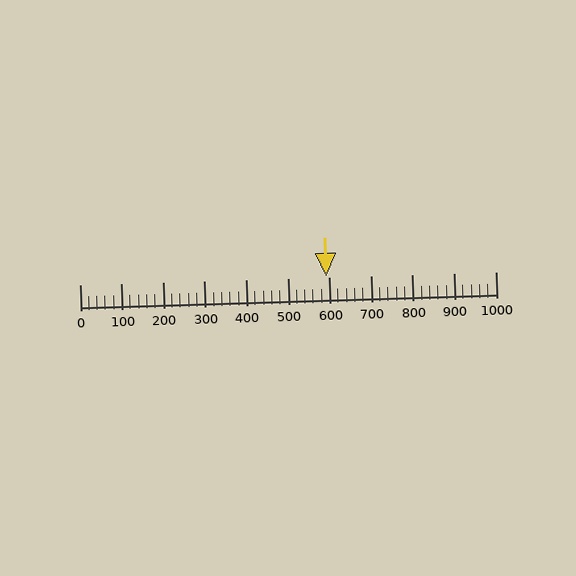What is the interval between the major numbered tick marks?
The major tick marks are spaced 100 units apart.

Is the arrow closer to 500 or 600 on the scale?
The arrow is closer to 600.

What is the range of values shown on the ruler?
The ruler shows values from 0 to 1000.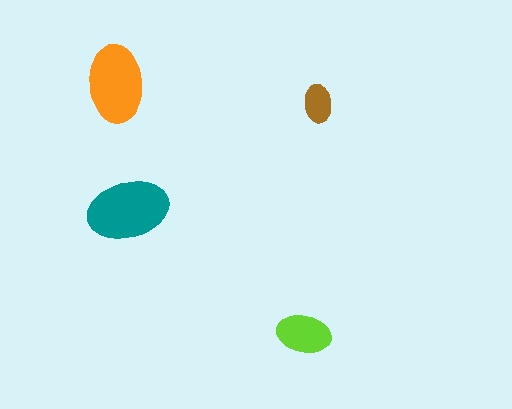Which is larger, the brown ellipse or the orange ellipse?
The orange one.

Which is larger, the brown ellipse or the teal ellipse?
The teal one.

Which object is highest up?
The orange ellipse is topmost.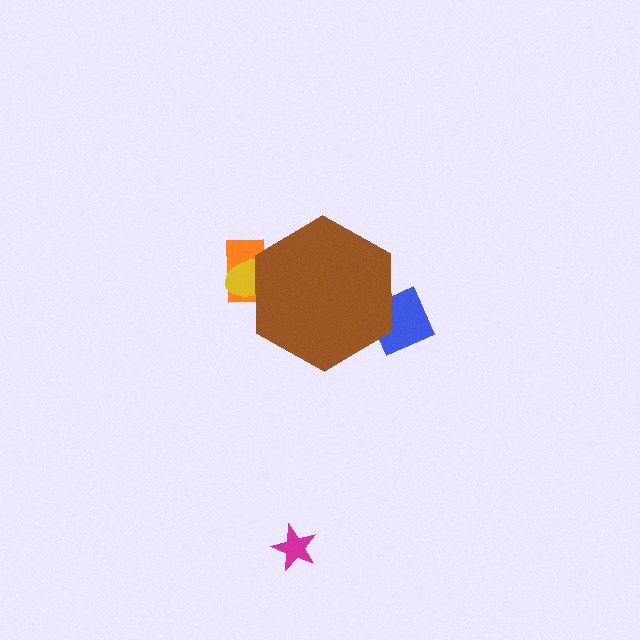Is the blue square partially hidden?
Yes, the blue square is partially hidden behind the brown hexagon.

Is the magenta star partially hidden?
No, the magenta star is fully visible.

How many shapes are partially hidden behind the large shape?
3 shapes are partially hidden.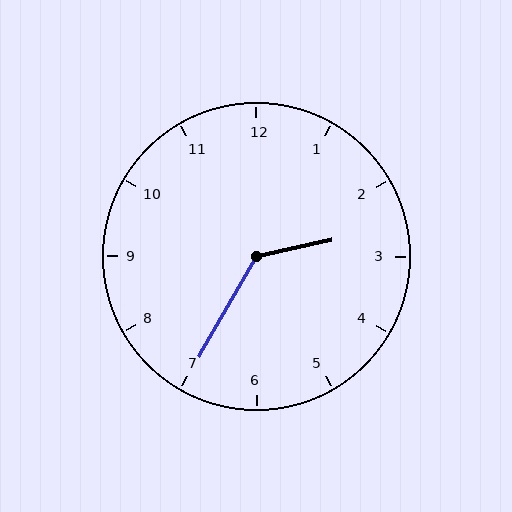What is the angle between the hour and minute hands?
Approximately 132 degrees.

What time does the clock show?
2:35.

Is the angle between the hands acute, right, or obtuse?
It is obtuse.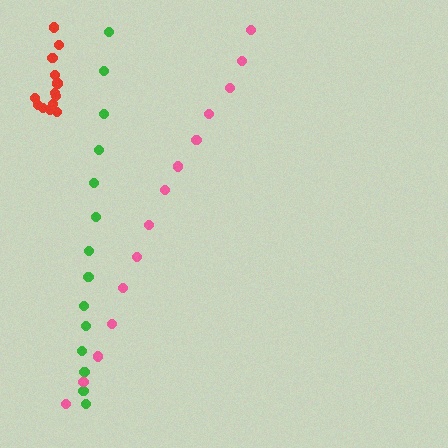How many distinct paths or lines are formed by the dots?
There are 3 distinct paths.